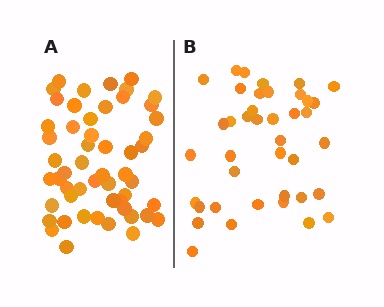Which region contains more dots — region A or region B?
Region A (the left region) has more dots.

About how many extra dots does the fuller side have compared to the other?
Region A has approximately 15 more dots than region B.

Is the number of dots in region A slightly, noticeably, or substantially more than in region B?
Region A has noticeably more, but not dramatically so. The ratio is roughly 1.3 to 1.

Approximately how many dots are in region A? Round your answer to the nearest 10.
About 50 dots. (The exact count is 53, which rounds to 50.)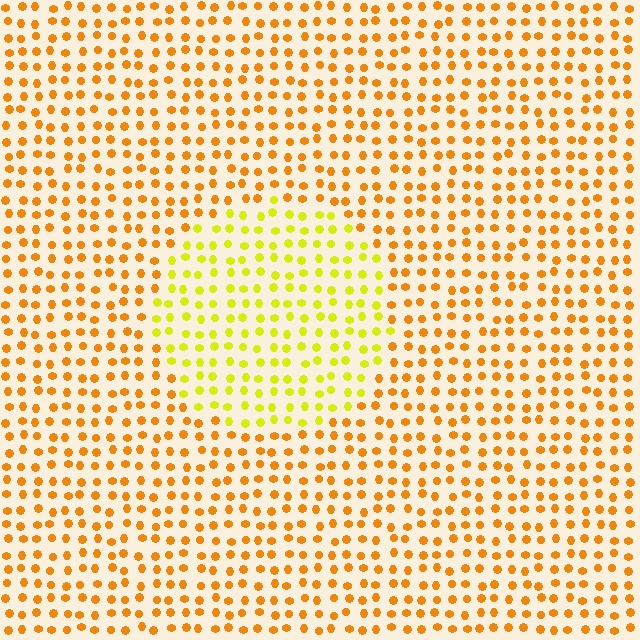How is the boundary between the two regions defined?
The boundary is defined purely by a slight shift in hue (about 34 degrees). Spacing, size, and orientation are identical on both sides.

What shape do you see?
I see a circle.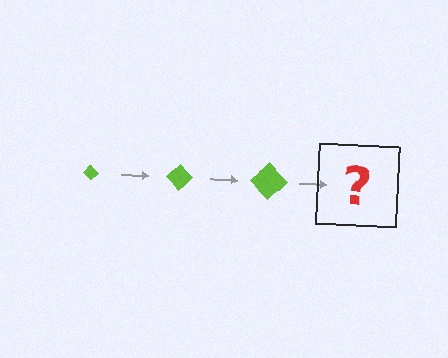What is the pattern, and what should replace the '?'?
The pattern is that the diamond gets progressively larger each step. The '?' should be a lime diamond, larger than the previous one.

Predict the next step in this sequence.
The next step is a lime diamond, larger than the previous one.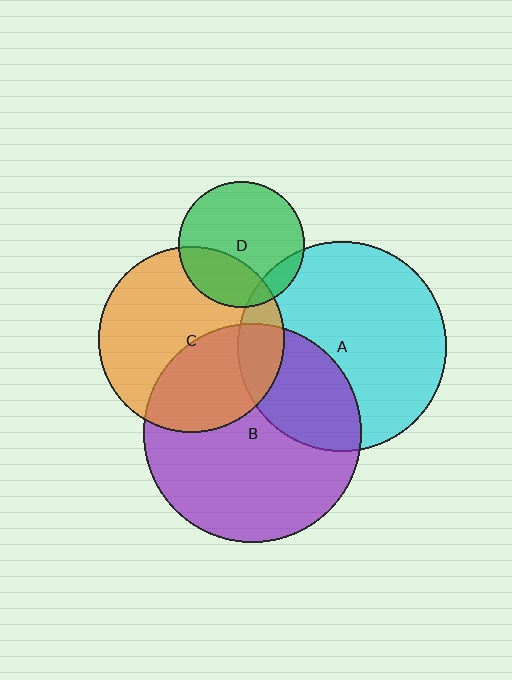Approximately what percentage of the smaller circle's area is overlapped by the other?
Approximately 15%.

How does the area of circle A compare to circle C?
Approximately 1.3 times.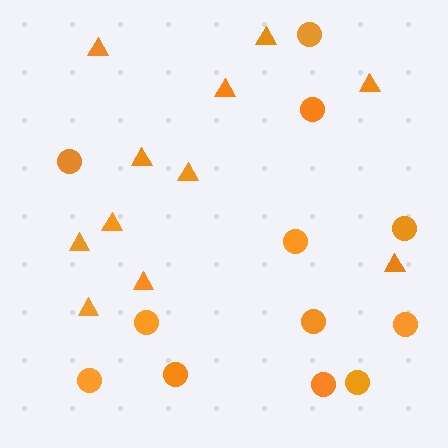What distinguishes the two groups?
There are 2 groups: one group of triangles (11) and one group of circles (12).